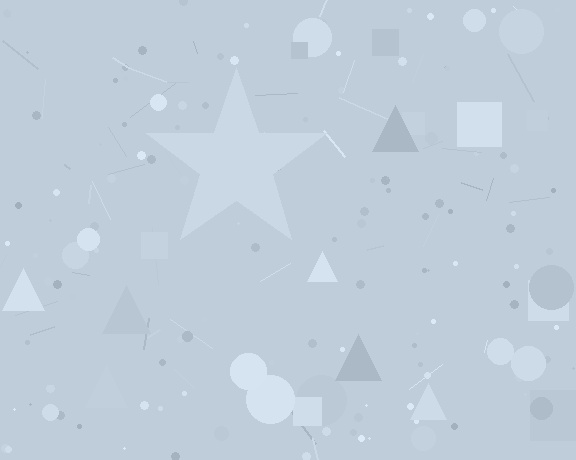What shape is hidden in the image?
A star is hidden in the image.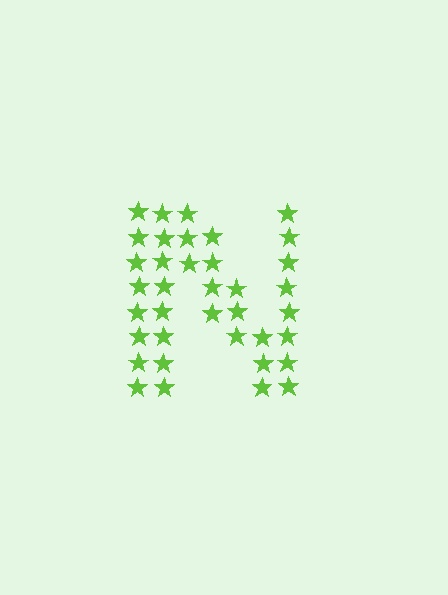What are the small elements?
The small elements are stars.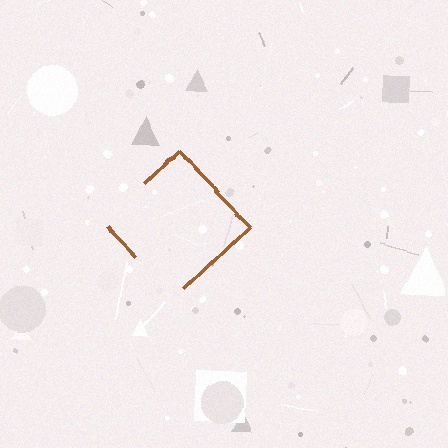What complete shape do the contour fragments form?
The contour fragments form a diamond.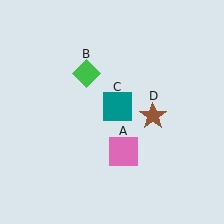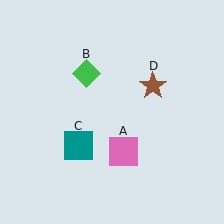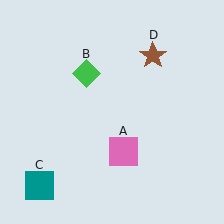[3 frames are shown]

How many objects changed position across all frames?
2 objects changed position: teal square (object C), brown star (object D).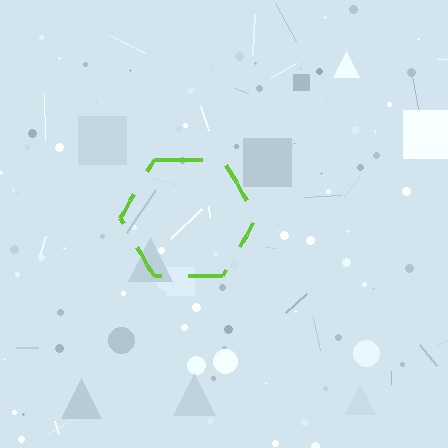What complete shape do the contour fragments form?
The contour fragments form a hexagon.